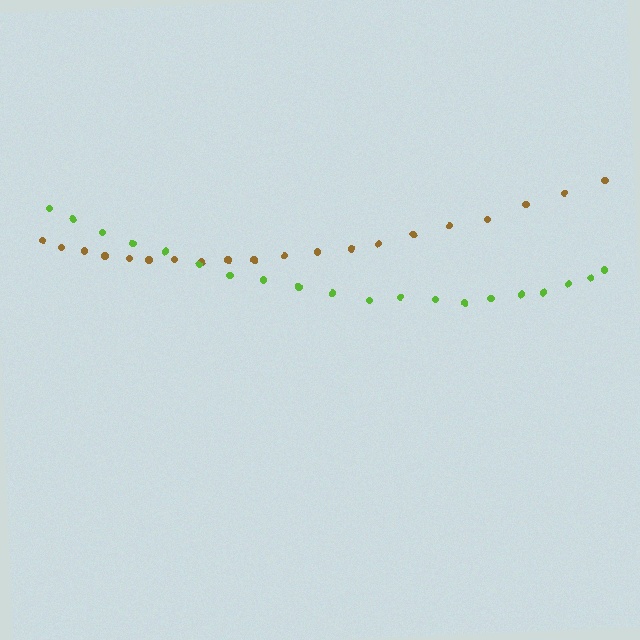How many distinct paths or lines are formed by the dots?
There are 2 distinct paths.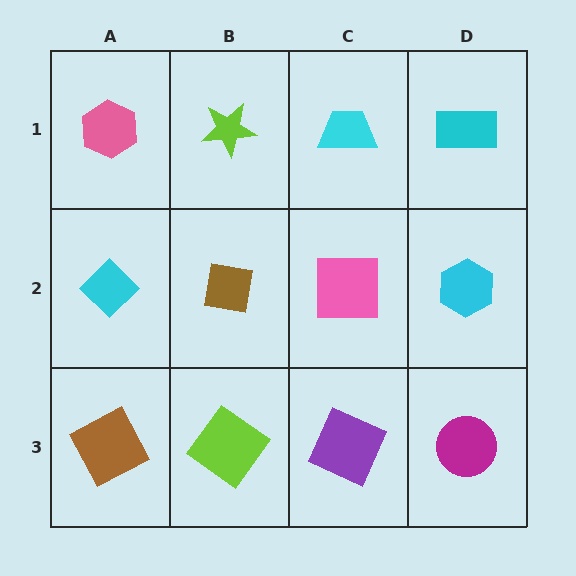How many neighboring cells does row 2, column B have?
4.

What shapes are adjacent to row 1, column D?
A cyan hexagon (row 2, column D), a cyan trapezoid (row 1, column C).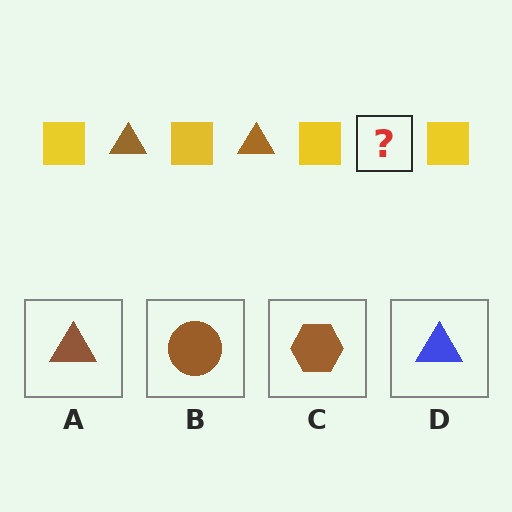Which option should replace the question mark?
Option A.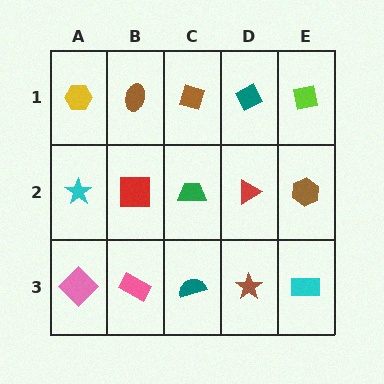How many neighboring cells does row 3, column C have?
3.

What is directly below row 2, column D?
A brown star.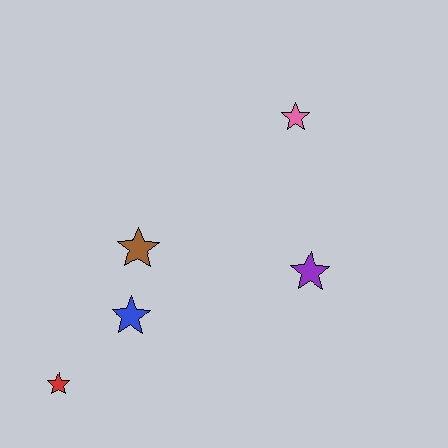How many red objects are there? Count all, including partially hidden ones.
There is 1 red object.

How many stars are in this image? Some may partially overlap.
There are 5 stars.